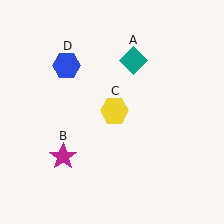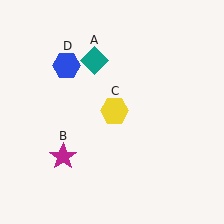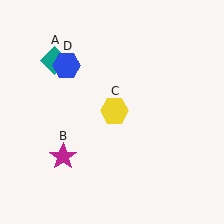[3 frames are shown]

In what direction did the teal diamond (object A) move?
The teal diamond (object A) moved left.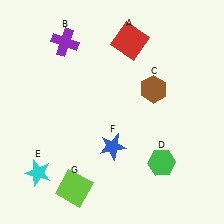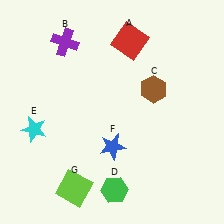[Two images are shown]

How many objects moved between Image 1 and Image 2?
2 objects moved between the two images.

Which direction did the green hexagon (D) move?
The green hexagon (D) moved left.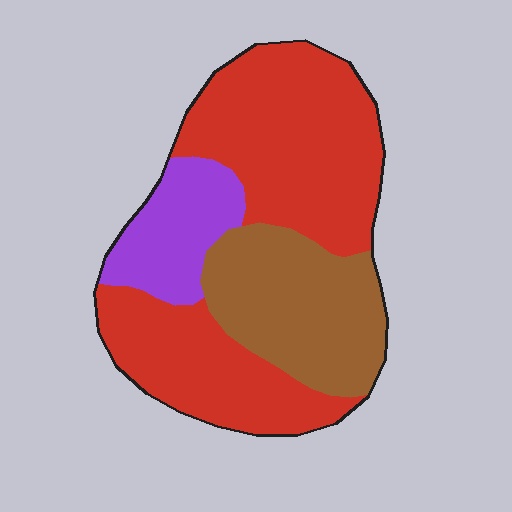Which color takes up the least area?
Purple, at roughly 15%.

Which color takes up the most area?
Red, at roughly 60%.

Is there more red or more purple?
Red.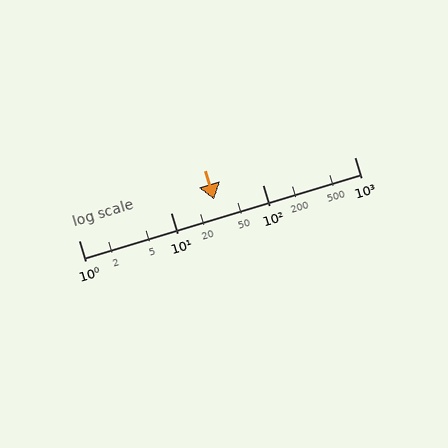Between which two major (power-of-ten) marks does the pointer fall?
The pointer is between 10 and 100.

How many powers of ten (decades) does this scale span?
The scale spans 3 decades, from 1 to 1000.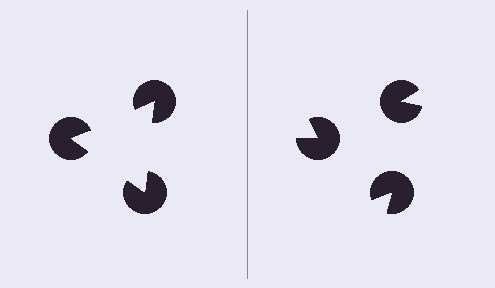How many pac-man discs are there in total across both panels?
6 — 3 on each side.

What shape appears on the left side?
An illusory triangle.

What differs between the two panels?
The pac-man discs are positioned identically on both sides; only the wedge orientations differ. On the left they align to a triangle; on the right they are misaligned.